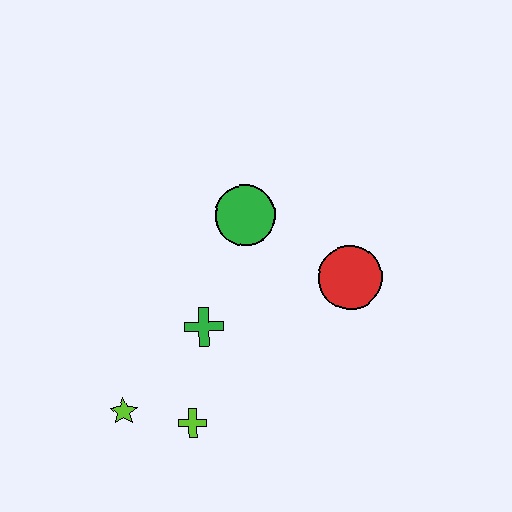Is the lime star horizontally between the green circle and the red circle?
No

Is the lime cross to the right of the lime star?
Yes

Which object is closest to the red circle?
The green circle is closest to the red circle.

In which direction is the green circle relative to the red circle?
The green circle is to the left of the red circle.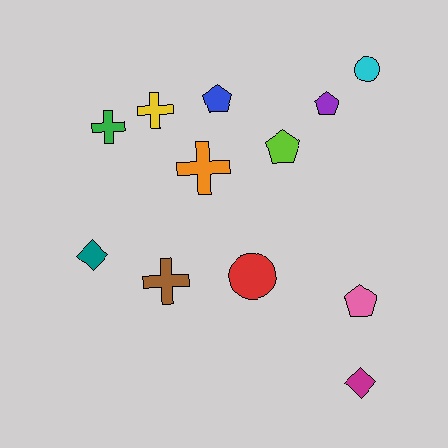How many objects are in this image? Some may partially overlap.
There are 12 objects.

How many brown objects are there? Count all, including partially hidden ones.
There is 1 brown object.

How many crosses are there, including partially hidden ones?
There are 4 crosses.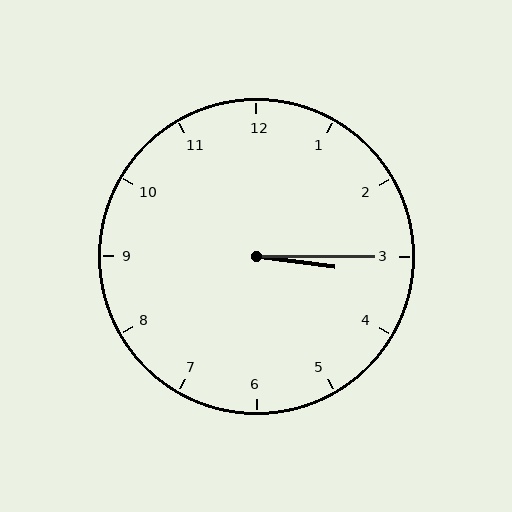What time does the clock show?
3:15.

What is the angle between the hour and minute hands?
Approximately 8 degrees.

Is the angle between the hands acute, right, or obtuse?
It is acute.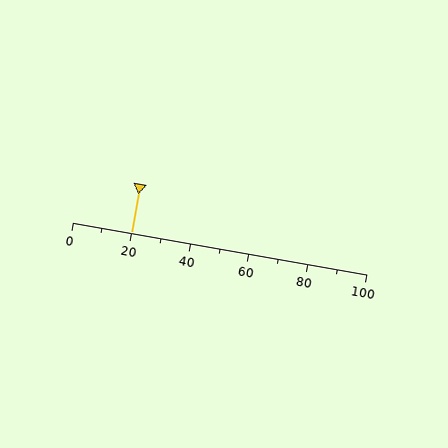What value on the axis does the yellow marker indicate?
The marker indicates approximately 20.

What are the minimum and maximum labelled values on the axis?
The axis runs from 0 to 100.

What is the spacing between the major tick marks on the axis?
The major ticks are spaced 20 apart.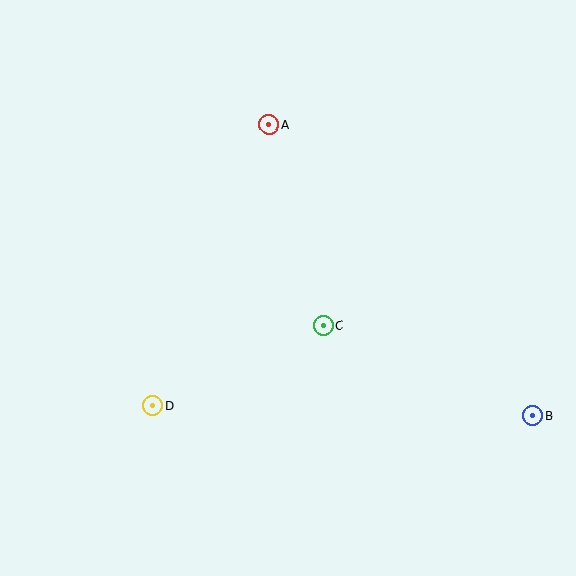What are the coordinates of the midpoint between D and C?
The midpoint between D and C is at (238, 366).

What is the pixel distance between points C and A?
The distance between C and A is 208 pixels.